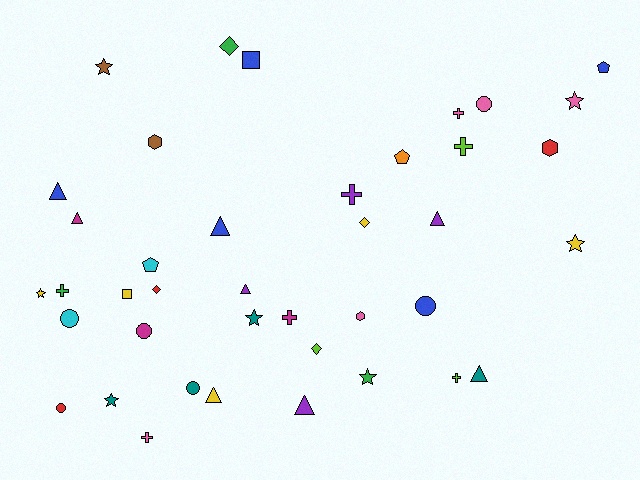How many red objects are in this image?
There are 3 red objects.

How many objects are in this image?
There are 40 objects.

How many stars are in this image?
There are 7 stars.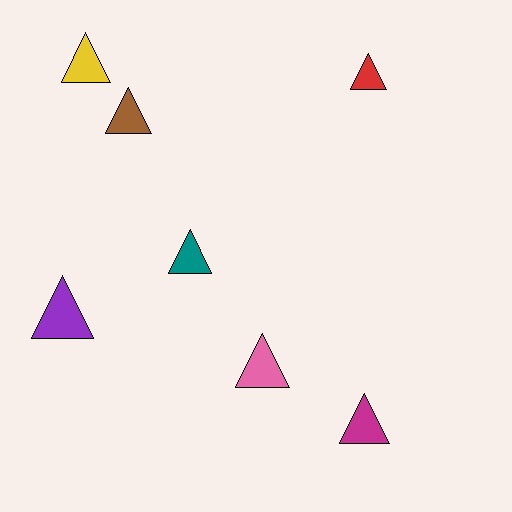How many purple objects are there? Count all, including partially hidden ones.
There is 1 purple object.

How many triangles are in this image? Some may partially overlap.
There are 7 triangles.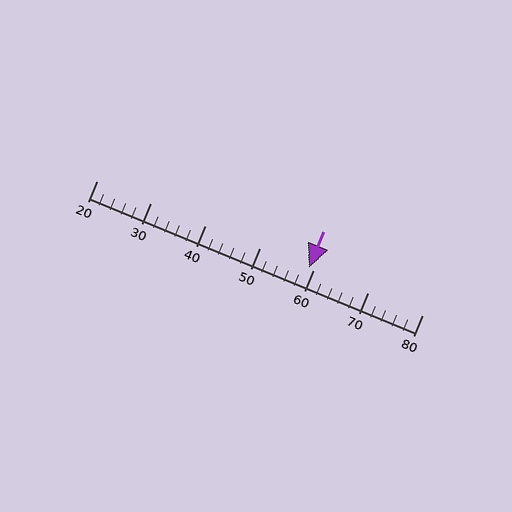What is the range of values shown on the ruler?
The ruler shows values from 20 to 80.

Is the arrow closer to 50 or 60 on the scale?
The arrow is closer to 60.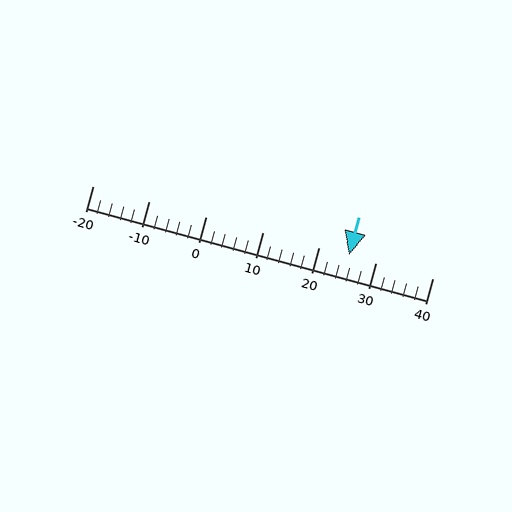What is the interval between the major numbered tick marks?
The major tick marks are spaced 10 units apart.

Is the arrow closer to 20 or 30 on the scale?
The arrow is closer to 30.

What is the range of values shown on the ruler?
The ruler shows values from -20 to 40.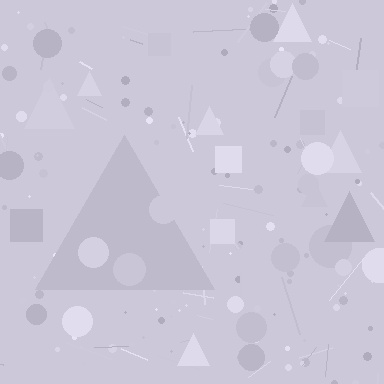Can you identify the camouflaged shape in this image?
The camouflaged shape is a triangle.